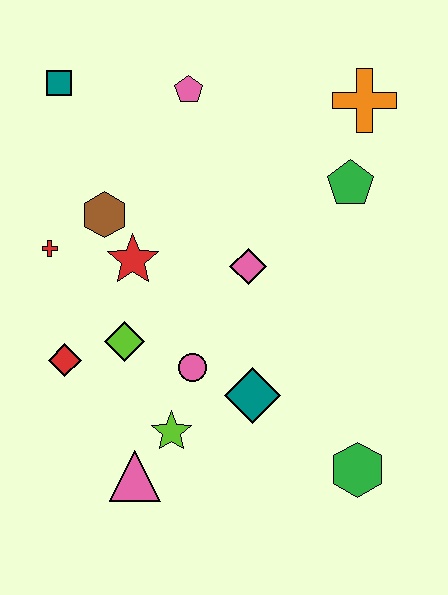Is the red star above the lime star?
Yes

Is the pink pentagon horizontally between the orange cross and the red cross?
Yes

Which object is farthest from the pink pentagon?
The green hexagon is farthest from the pink pentagon.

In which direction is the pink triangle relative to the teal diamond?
The pink triangle is to the left of the teal diamond.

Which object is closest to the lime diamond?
The red diamond is closest to the lime diamond.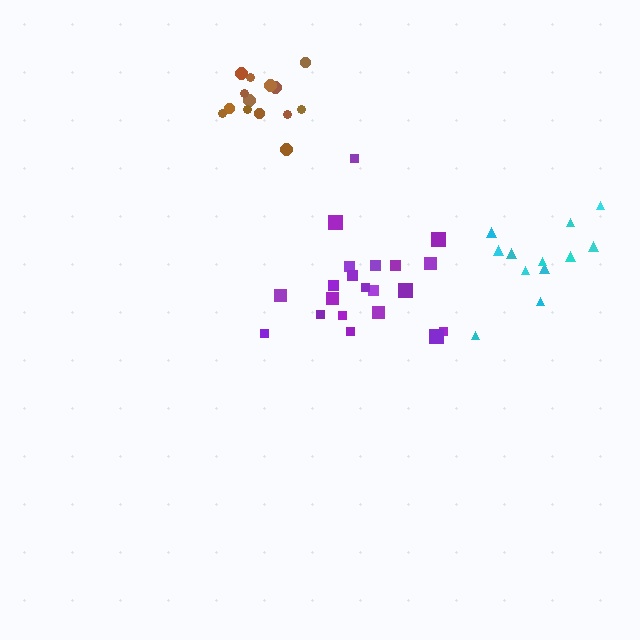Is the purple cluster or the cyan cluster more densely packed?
Cyan.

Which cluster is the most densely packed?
Brown.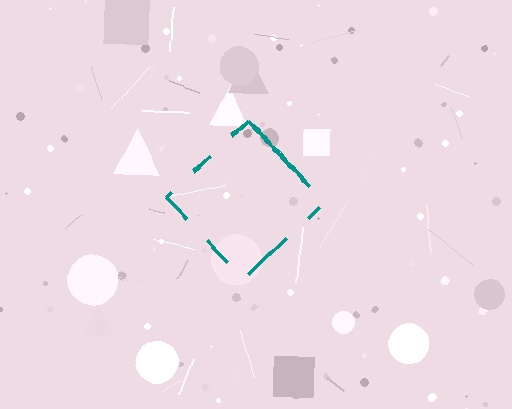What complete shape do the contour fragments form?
The contour fragments form a diamond.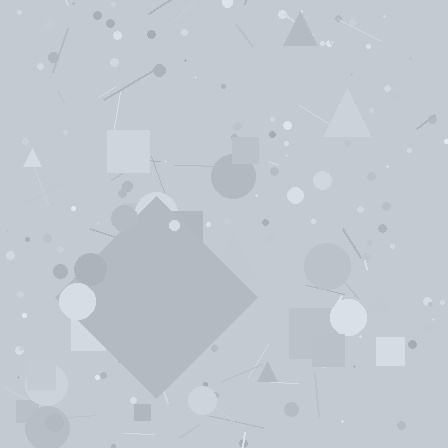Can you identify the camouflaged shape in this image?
The camouflaged shape is a diamond.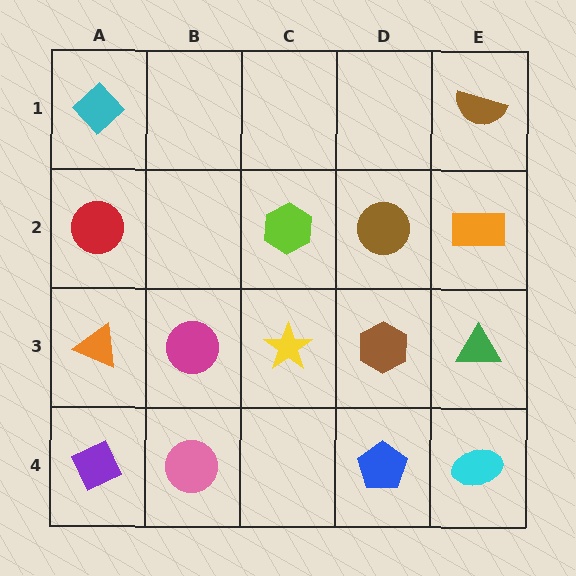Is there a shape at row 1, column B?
No, that cell is empty.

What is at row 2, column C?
A lime hexagon.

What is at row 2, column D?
A brown circle.